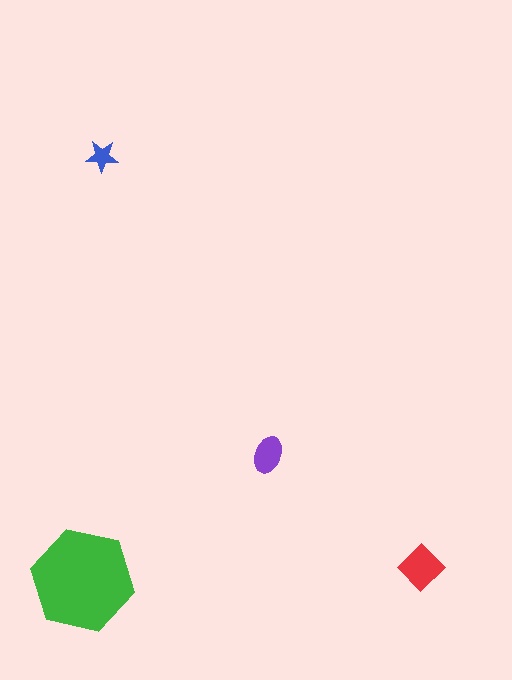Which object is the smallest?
The blue star.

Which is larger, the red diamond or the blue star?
The red diamond.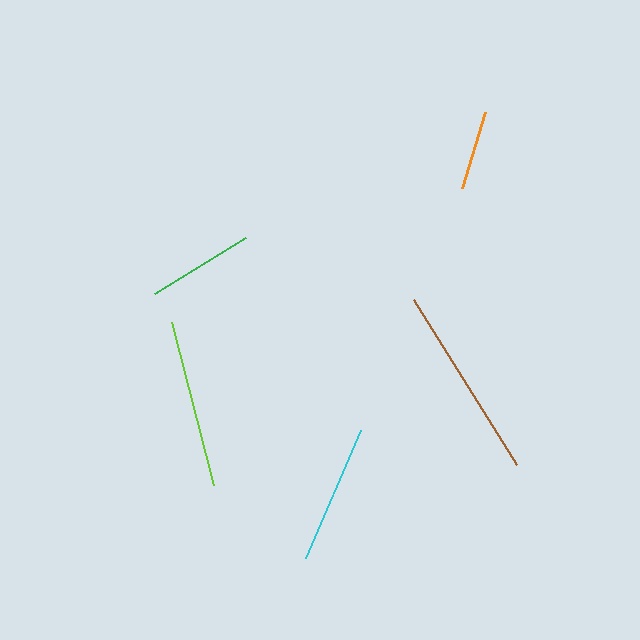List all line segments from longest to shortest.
From longest to shortest: brown, lime, cyan, green, orange.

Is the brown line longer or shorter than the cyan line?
The brown line is longer than the cyan line.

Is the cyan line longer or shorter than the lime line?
The lime line is longer than the cyan line.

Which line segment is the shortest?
The orange line is the shortest at approximately 80 pixels.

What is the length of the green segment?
The green segment is approximately 106 pixels long.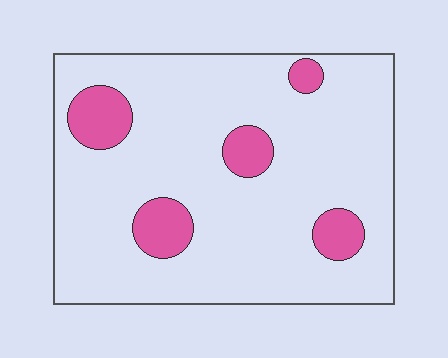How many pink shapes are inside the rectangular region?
5.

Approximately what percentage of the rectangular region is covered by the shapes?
Approximately 15%.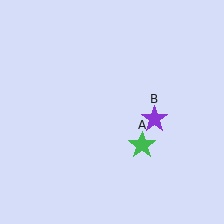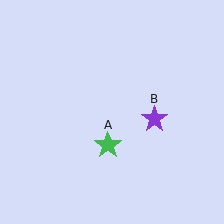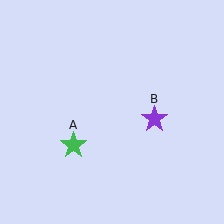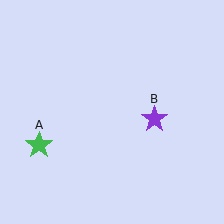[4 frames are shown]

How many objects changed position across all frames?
1 object changed position: green star (object A).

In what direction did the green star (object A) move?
The green star (object A) moved left.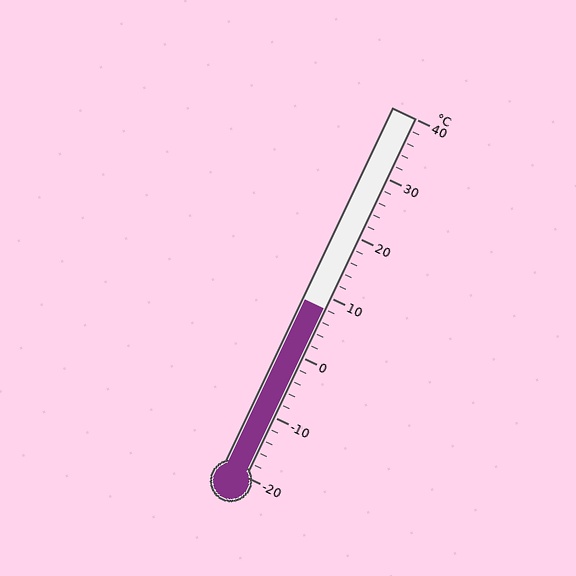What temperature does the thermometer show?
The thermometer shows approximately 8°C.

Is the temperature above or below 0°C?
The temperature is above 0°C.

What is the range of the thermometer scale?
The thermometer scale ranges from -20°C to 40°C.